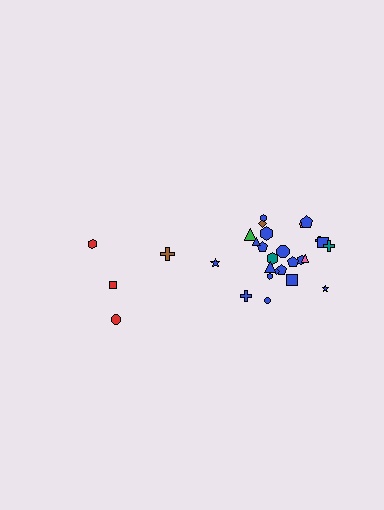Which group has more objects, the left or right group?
The right group.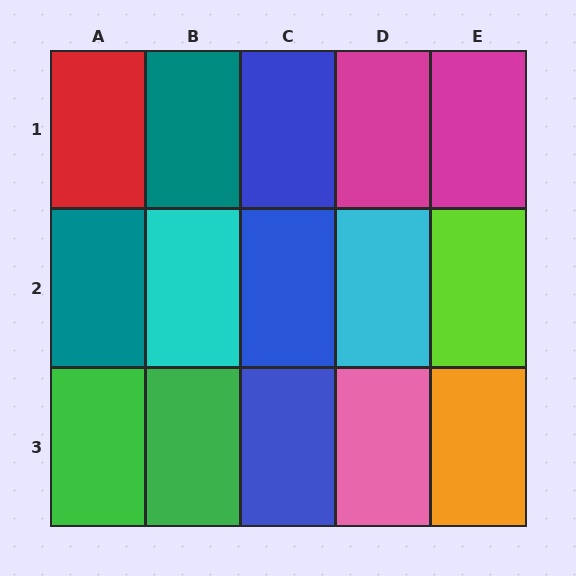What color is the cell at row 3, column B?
Green.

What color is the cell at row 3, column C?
Blue.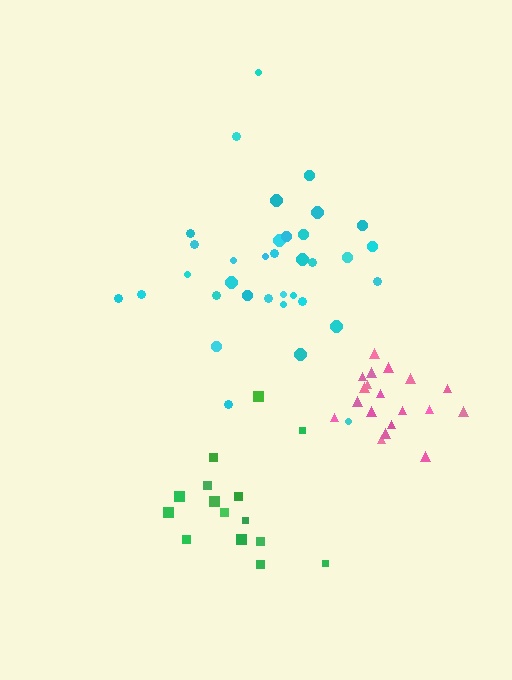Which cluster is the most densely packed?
Pink.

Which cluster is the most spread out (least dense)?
Green.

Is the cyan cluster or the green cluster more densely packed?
Cyan.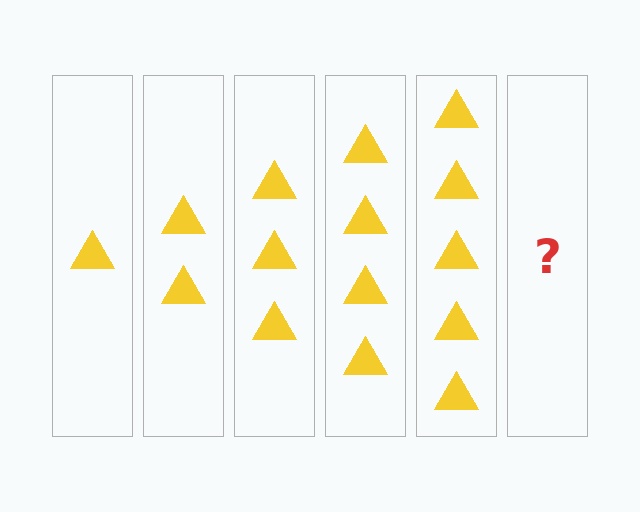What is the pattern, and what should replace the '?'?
The pattern is that each step adds one more triangle. The '?' should be 6 triangles.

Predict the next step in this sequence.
The next step is 6 triangles.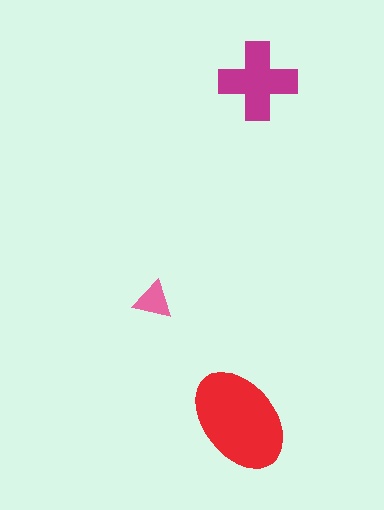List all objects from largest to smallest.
The red ellipse, the magenta cross, the pink triangle.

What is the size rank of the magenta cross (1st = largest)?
2nd.